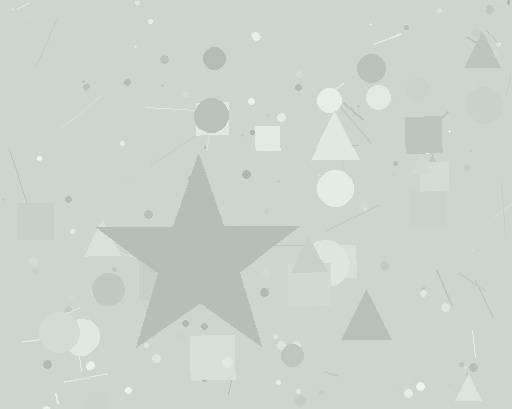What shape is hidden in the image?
A star is hidden in the image.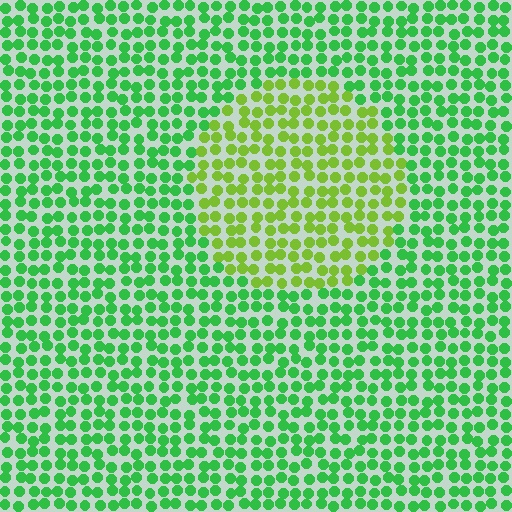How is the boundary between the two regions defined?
The boundary is defined purely by a slight shift in hue (about 40 degrees). Spacing, size, and orientation are identical on both sides.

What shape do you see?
I see a circle.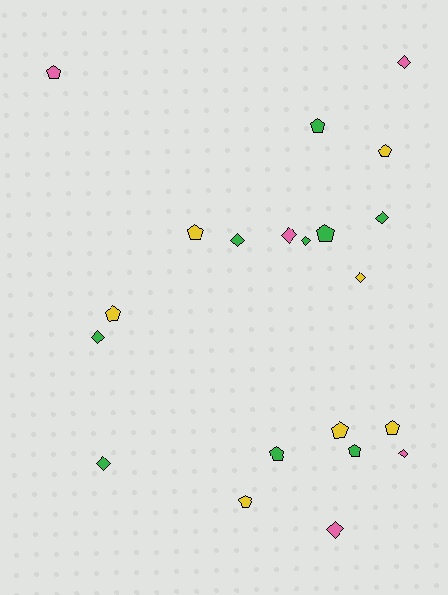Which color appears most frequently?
Green, with 9 objects.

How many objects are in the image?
There are 21 objects.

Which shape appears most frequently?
Pentagon, with 11 objects.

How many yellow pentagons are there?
There are 6 yellow pentagons.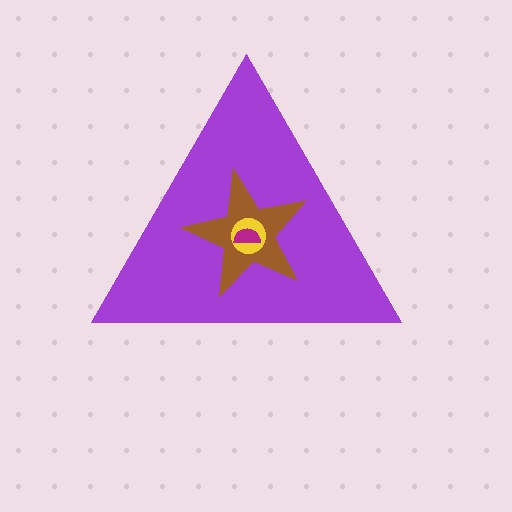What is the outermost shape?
The purple triangle.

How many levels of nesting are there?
4.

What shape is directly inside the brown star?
The yellow circle.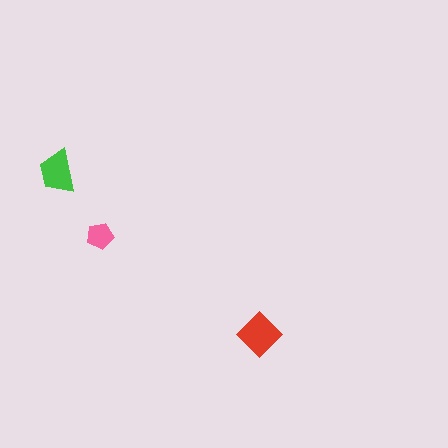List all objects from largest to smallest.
The red diamond, the green trapezoid, the pink pentagon.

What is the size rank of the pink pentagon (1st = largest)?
3rd.